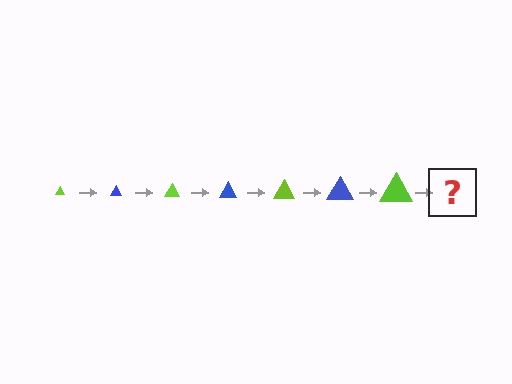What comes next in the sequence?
The next element should be a blue triangle, larger than the previous one.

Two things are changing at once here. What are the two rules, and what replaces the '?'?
The two rules are that the triangle grows larger each step and the color cycles through lime and blue. The '?' should be a blue triangle, larger than the previous one.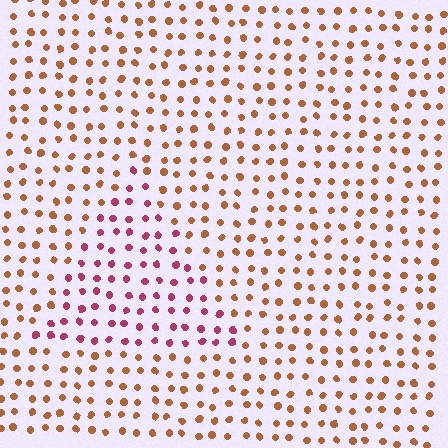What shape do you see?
I see a triangle.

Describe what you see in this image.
The image is filled with small brown elements in a uniform arrangement. A triangle-shaped region is visible where the elements are tinted to a slightly different hue, forming a subtle color boundary.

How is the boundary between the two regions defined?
The boundary is defined purely by a slight shift in hue (about 47 degrees). Spacing, size, and orientation are identical on both sides.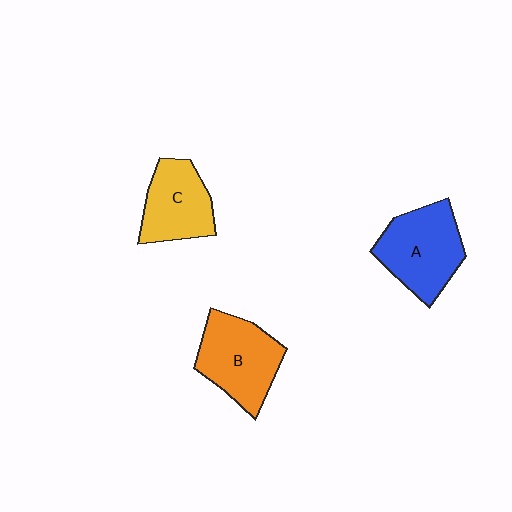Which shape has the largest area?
Shape A (blue).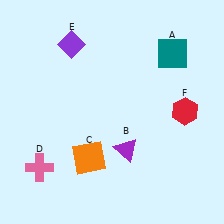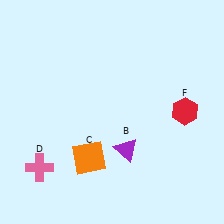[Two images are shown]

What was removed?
The purple diamond (E), the teal square (A) were removed in Image 2.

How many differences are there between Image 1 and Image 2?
There are 2 differences between the two images.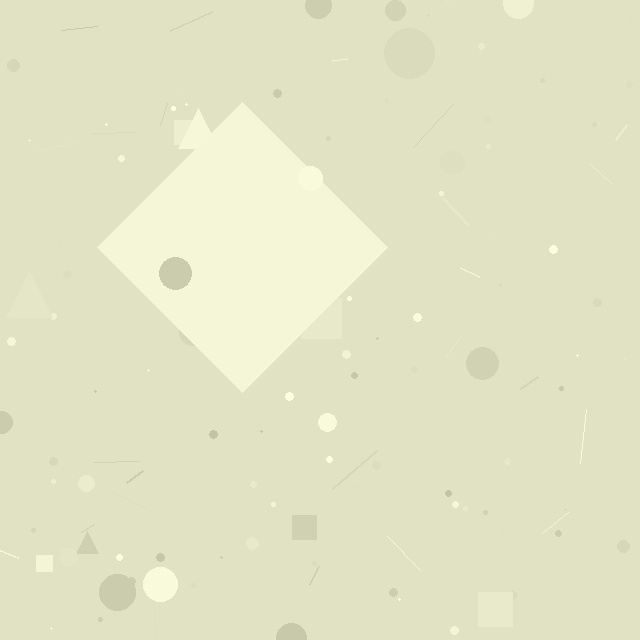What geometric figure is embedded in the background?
A diamond is embedded in the background.